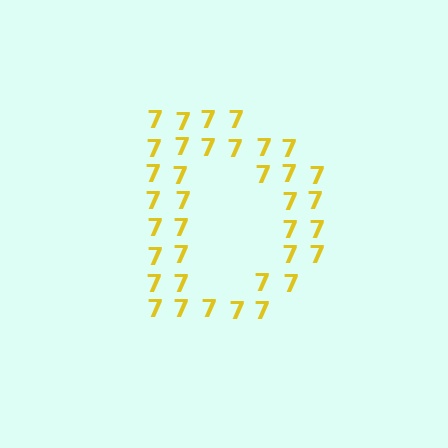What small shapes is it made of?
It is made of small digit 7's.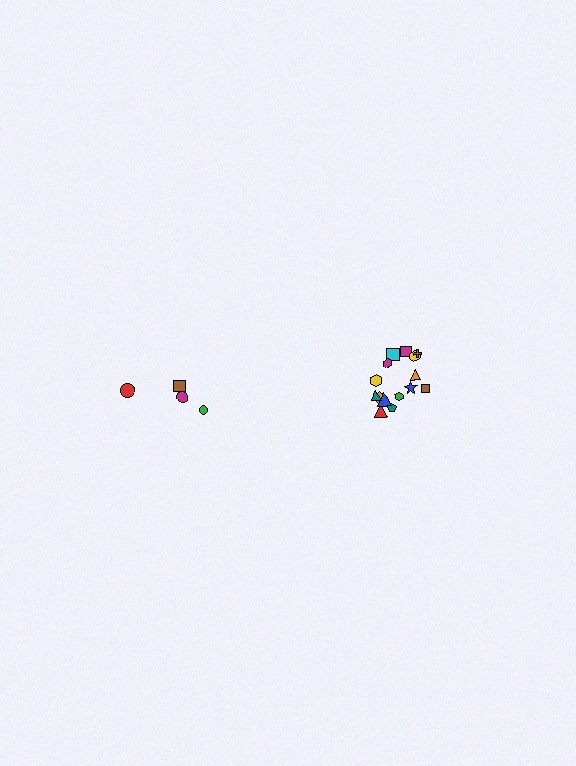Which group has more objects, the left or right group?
The right group.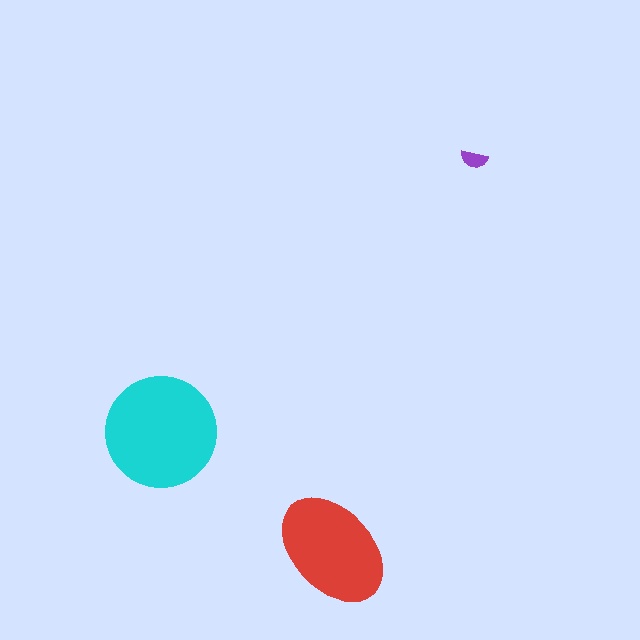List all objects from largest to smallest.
The cyan circle, the red ellipse, the purple semicircle.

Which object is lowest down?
The red ellipse is bottommost.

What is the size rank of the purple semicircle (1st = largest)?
3rd.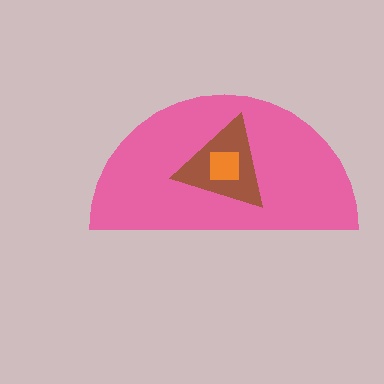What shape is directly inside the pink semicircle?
The brown triangle.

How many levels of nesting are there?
3.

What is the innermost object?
The orange square.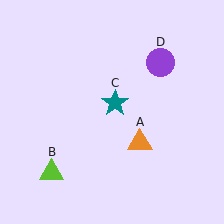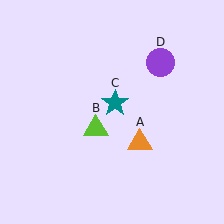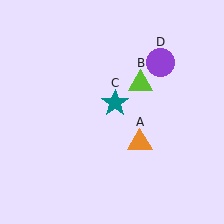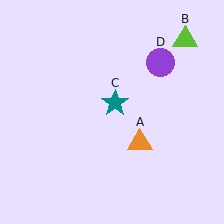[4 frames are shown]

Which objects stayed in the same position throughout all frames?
Orange triangle (object A) and teal star (object C) and purple circle (object D) remained stationary.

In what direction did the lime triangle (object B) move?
The lime triangle (object B) moved up and to the right.